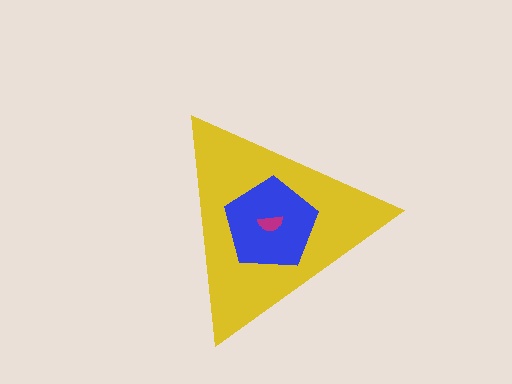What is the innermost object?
The magenta semicircle.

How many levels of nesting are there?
3.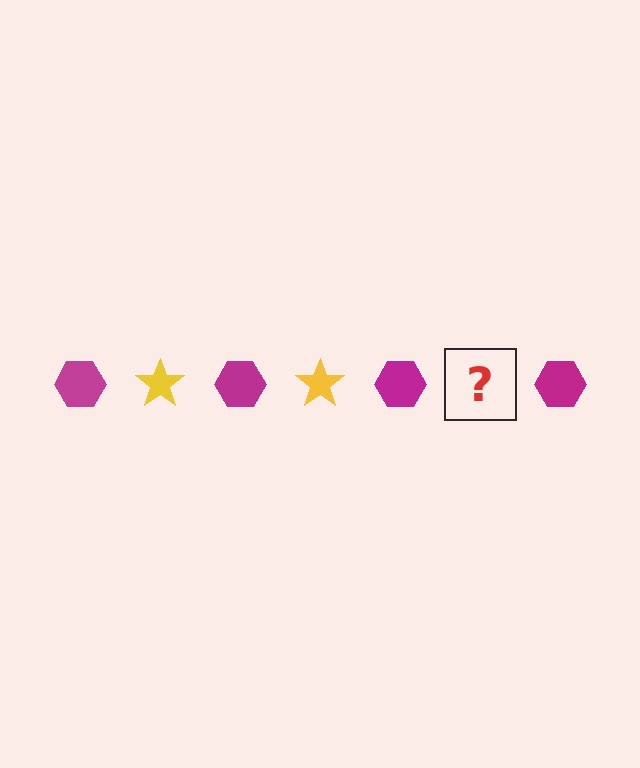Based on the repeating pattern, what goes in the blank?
The blank should be a yellow star.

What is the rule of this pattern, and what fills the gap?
The rule is that the pattern alternates between magenta hexagon and yellow star. The gap should be filled with a yellow star.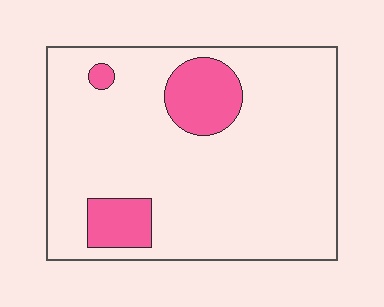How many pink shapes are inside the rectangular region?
3.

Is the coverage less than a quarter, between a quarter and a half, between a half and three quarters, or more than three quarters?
Less than a quarter.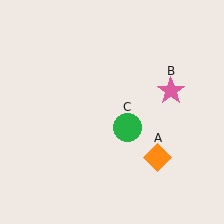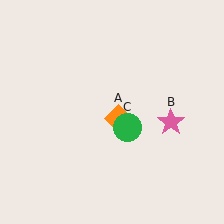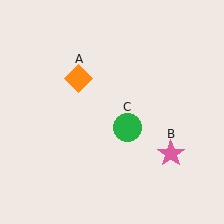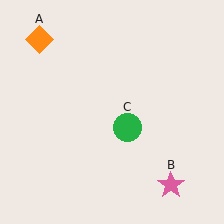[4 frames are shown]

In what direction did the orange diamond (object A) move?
The orange diamond (object A) moved up and to the left.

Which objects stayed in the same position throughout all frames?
Green circle (object C) remained stationary.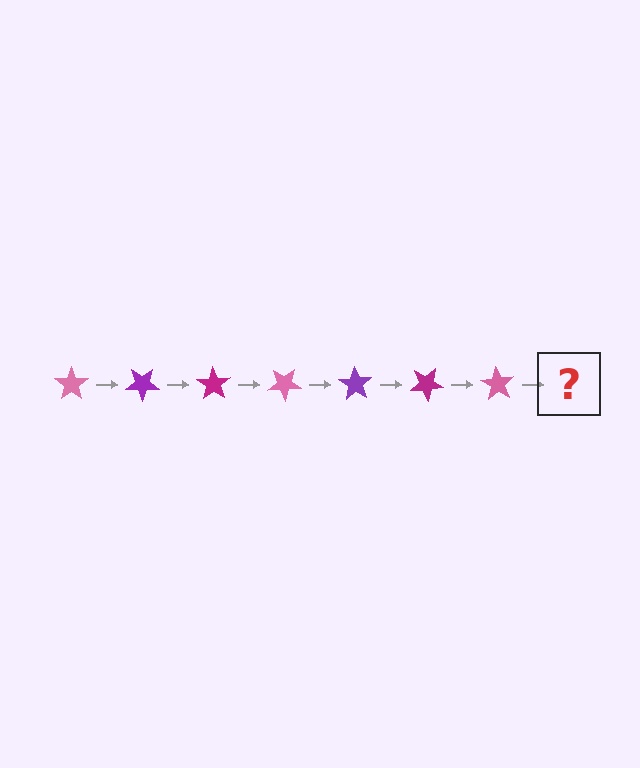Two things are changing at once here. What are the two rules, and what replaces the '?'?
The two rules are that it rotates 35 degrees each step and the color cycles through pink, purple, and magenta. The '?' should be a purple star, rotated 245 degrees from the start.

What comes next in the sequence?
The next element should be a purple star, rotated 245 degrees from the start.